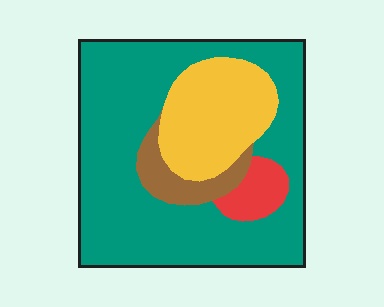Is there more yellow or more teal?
Teal.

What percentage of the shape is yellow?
Yellow takes up about one fifth (1/5) of the shape.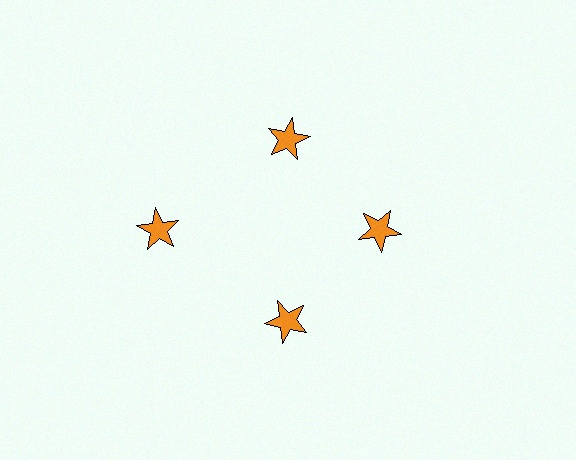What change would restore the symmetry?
The symmetry would be restored by moving it inward, back onto the ring so that all 4 stars sit at equal angles and equal distance from the center.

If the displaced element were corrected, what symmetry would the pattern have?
It would have 4-fold rotational symmetry — the pattern would map onto itself every 90 degrees.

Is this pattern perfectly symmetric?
No. The 4 orange stars are arranged in a ring, but one element near the 9 o'clock position is pushed outward from the center, breaking the 4-fold rotational symmetry.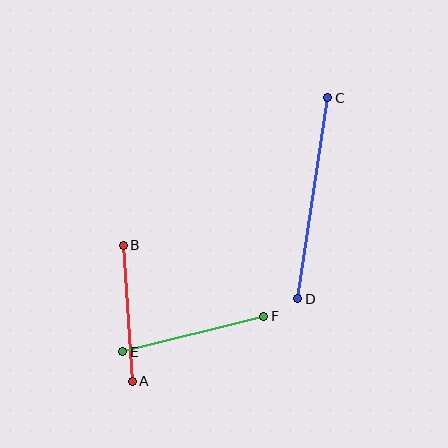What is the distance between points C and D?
The distance is approximately 203 pixels.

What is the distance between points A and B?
The distance is approximately 136 pixels.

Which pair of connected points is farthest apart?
Points C and D are farthest apart.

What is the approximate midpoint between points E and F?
The midpoint is at approximately (193, 334) pixels.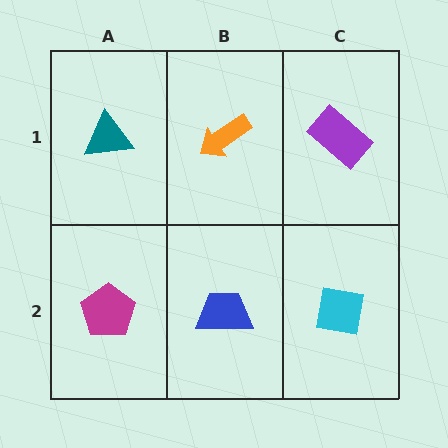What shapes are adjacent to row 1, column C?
A cyan square (row 2, column C), an orange arrow (row 1, column B).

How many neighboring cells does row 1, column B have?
3.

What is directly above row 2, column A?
A teal triangle.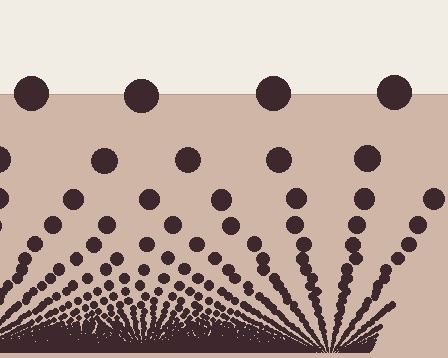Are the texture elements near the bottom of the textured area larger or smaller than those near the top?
Smaller. The gradient is inverted — elements near the bottom are smaller and denser.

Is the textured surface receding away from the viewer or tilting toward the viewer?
The surface appears to tilt toward the viewer. Texture elements get larger and sparser toward the top.